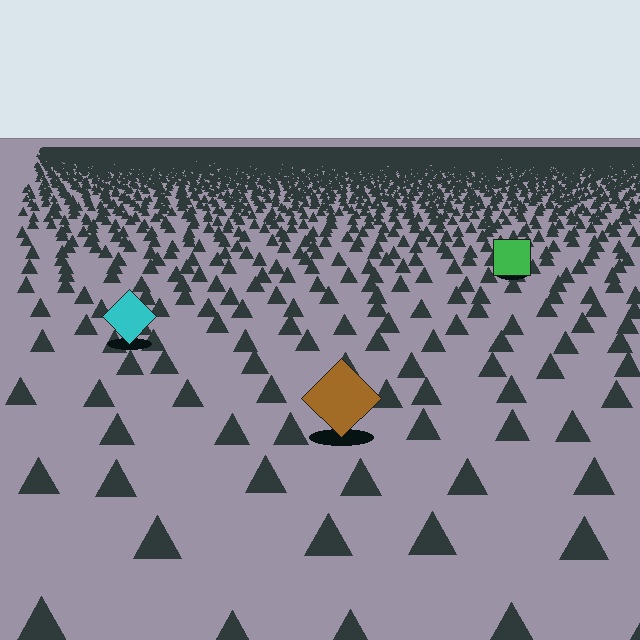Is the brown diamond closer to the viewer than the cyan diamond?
Yes. The brown diamond is closer — you can tell from the texture gradient: the ground texture is coarser near it.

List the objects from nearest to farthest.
From nearest to farthest: the brown diamond, the cyan diamond, the green square.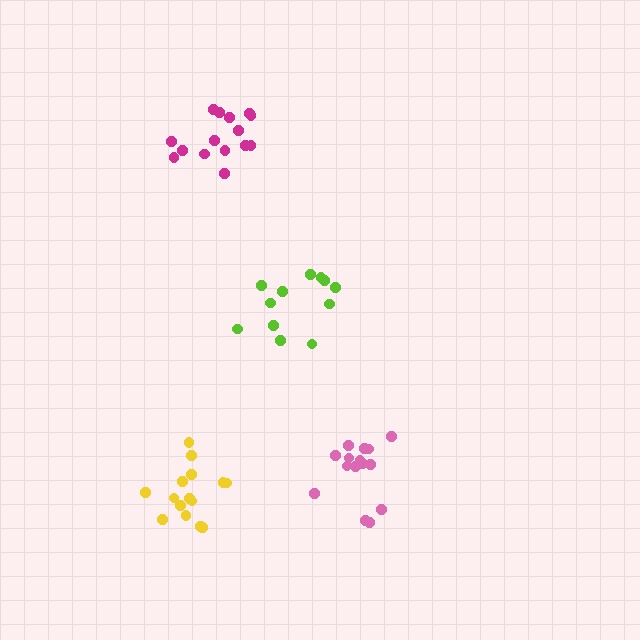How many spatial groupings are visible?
There are 4 spatial groupings.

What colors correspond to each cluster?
The clusters are colored: pink, yellow, lime, magenta.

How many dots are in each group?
Group 1: 15 dots, Group 2: 15 dots, Group 3: 12 dots, Group 4: 15 dots (57 total).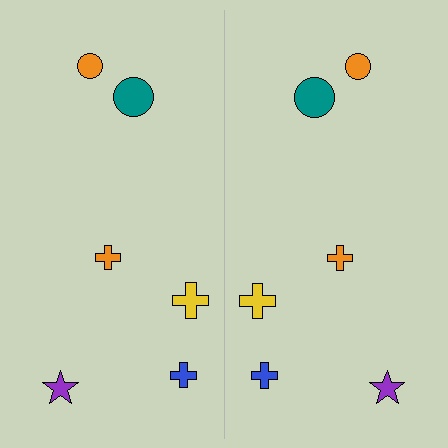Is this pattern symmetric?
Yes, this pattern has bilateral (reflection) symmetry.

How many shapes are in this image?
There are 12 shapes in this image.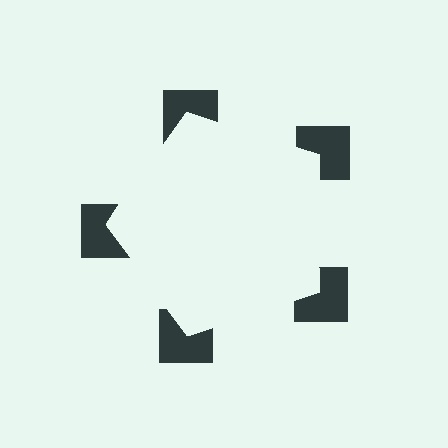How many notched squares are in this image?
There are 5 — one at each vertex of the illusory pentagon.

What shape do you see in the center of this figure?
An illusory pentagon — its edges are inferred from the aligned wedge cuts in the notched squares, not physically drawn.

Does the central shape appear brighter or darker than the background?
It typically appears slightly brighter than the background, even though no actual brightness change is drawn.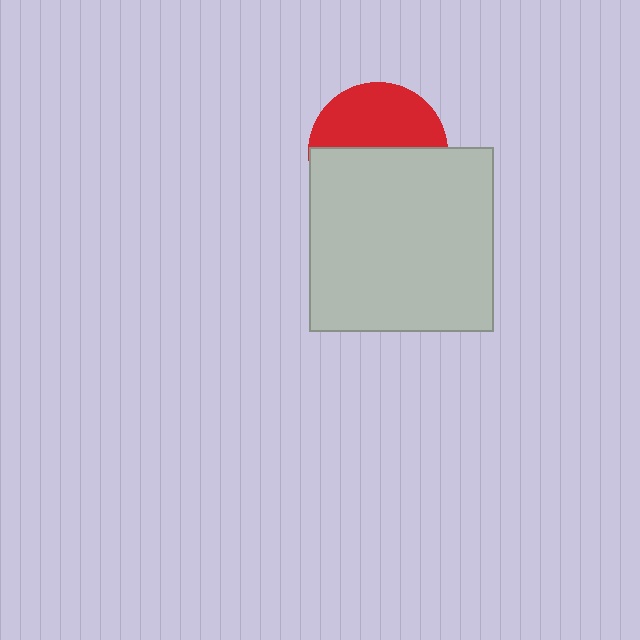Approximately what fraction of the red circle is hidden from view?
Roughly 54% of the red circle is hidden behind the light gray square.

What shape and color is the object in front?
The object in front is a light gray square.